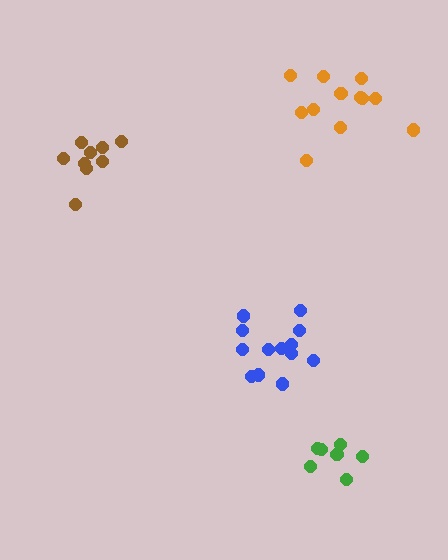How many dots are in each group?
Group 1: 7 dots, Group 2: 12 dots, Group 3: 13 dots, Group 4: 9 dots (41 total).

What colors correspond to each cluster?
The clusters are colored: green, orange, blue, brown.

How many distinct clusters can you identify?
There are 4 distinct clusters.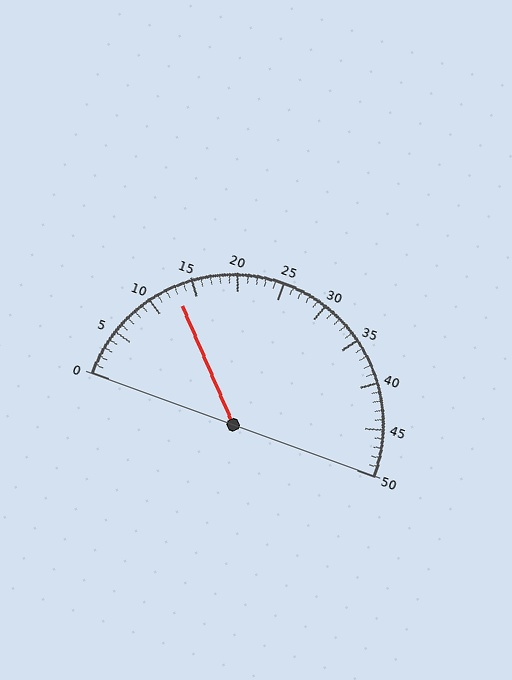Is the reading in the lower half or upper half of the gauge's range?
The reading is in the lower half of the range (0 to 50).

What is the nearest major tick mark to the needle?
The nearest major tick mark is 15.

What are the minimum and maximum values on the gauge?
The gauge ranges from 0 to 50.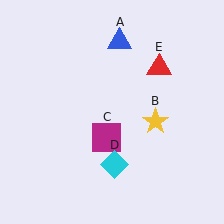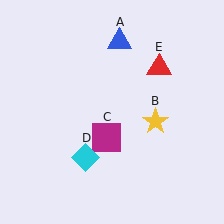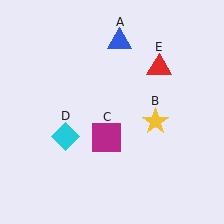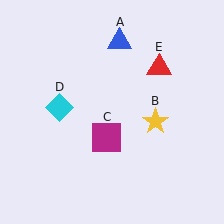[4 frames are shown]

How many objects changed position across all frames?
1 object changed position: cyan diamond (object D).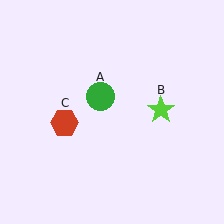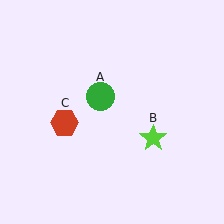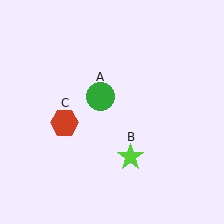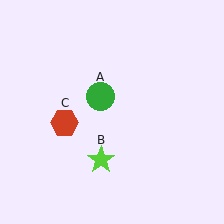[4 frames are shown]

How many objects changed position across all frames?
1 object changed position: lime star (object B).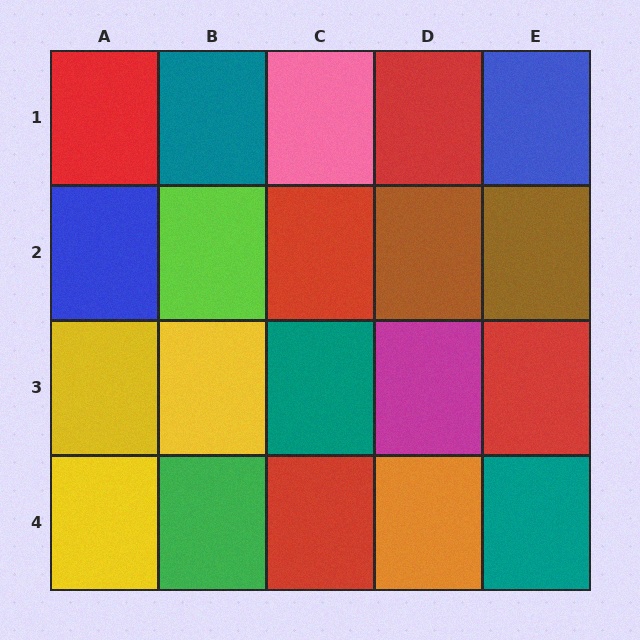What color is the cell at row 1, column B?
Teal.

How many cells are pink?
1 cell is pink.